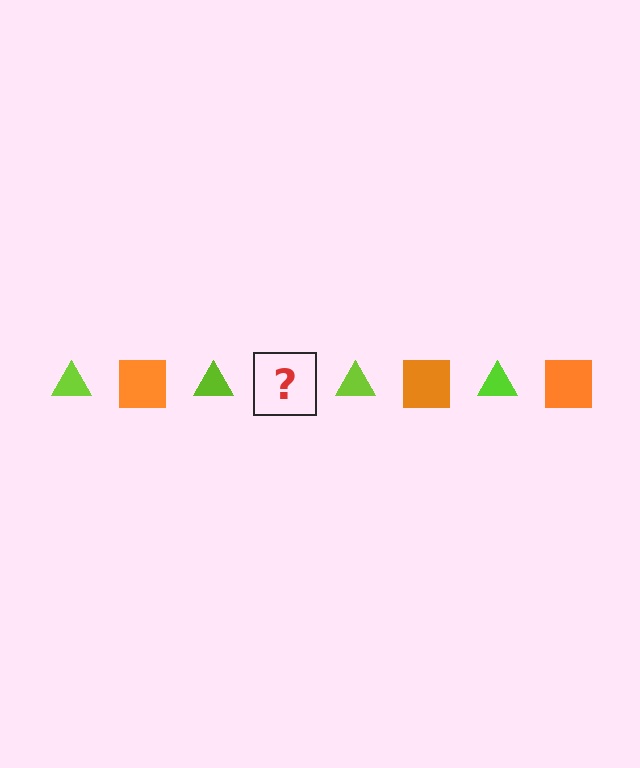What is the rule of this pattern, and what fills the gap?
The rule is that the pattern alternates between lime triangle and orange square. The gap should be filled with an orange square.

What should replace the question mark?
The question mark should be replaced with an orange square.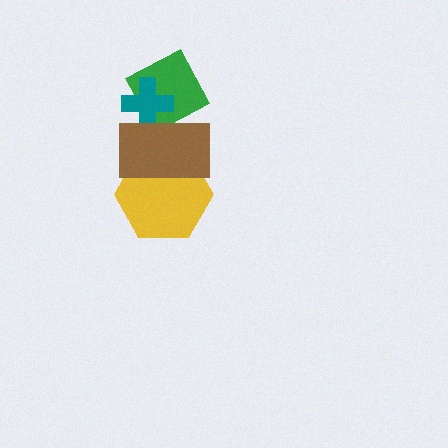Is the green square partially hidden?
Yes, it is partially covered by another shape.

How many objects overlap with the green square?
2 objects overlap with the green square.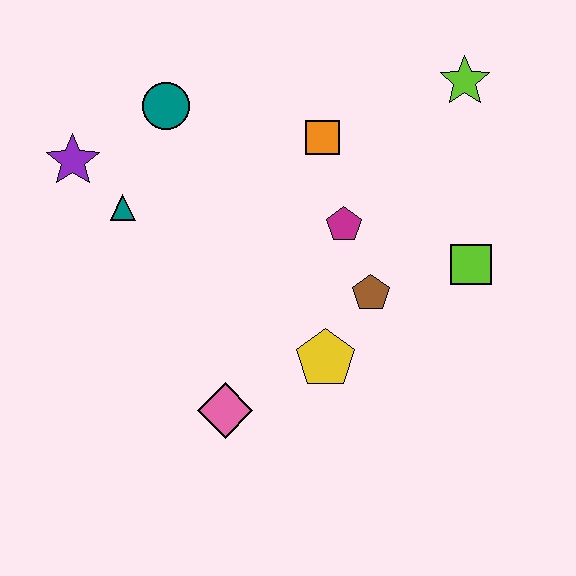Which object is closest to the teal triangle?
The purple star is closest to the teal triangle.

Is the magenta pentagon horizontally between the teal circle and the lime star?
Yes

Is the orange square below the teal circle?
Yes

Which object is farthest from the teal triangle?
The lime star is farthest from the teal triangle.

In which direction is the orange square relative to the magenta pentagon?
The orange square is above the magenta pentagon.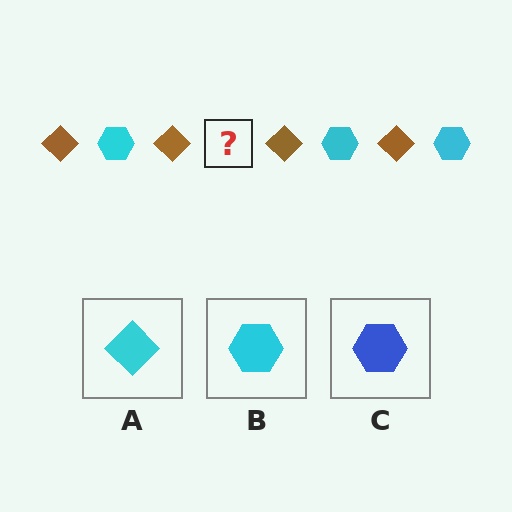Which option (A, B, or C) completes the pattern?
B.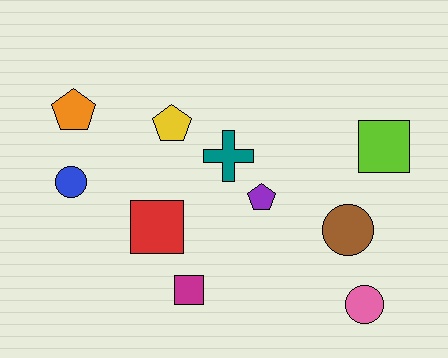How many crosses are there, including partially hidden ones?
There is 1 cross.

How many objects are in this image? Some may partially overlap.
There are 10 objects.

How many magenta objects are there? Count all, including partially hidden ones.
There is 1 magenta object.